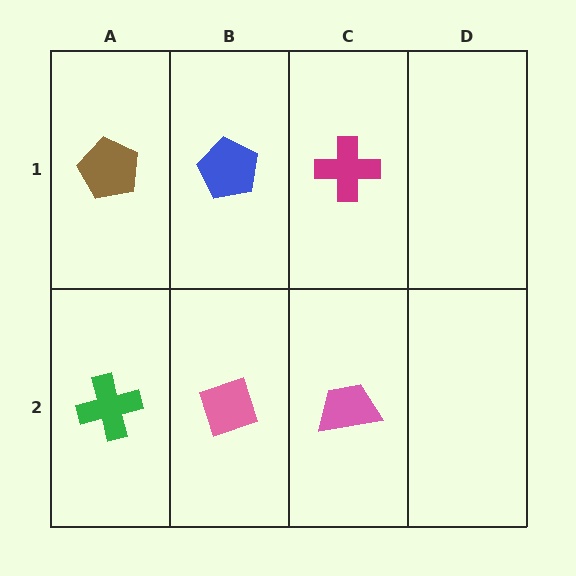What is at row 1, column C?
A magenta cross.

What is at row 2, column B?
A pink diamond.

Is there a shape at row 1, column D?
No, that cell is empty.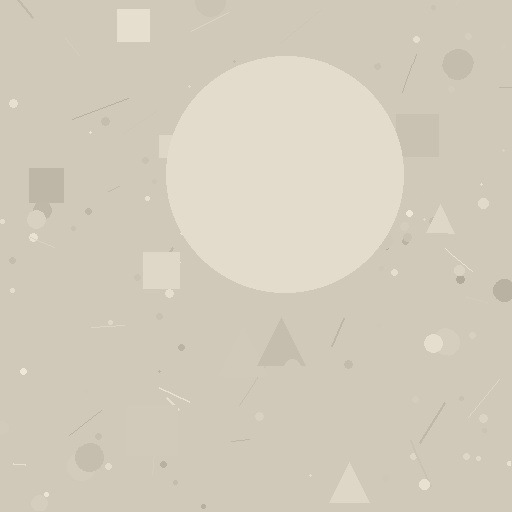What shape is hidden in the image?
A circle is hidden in the image.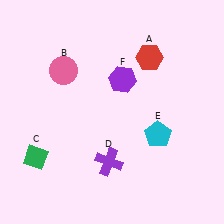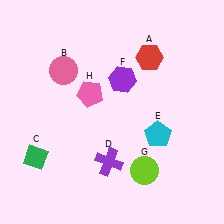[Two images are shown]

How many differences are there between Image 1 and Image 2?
There are 2 differences between the two images.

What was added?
A lime circle (G), a pink pentagon (H) were added in Image 2.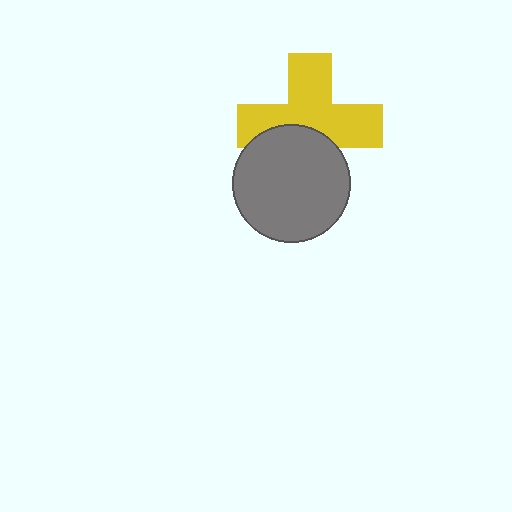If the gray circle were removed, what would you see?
You would see the complete yellow cross.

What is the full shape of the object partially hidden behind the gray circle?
The partially hidden object is a yellow cross.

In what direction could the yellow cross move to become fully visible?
The yellow cross could move up. That would shift it out from behind the gray circle entirely.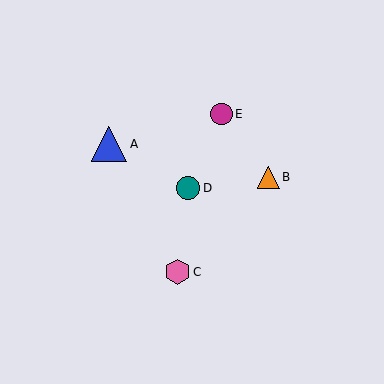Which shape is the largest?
The blue triangle (labeled A) is the largest.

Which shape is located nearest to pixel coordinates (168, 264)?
The pink hexagon (labeled C) at (177, 272) is nearest to that location.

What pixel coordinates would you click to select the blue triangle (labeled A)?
Click at (109, 144) to select the blue triangle A.